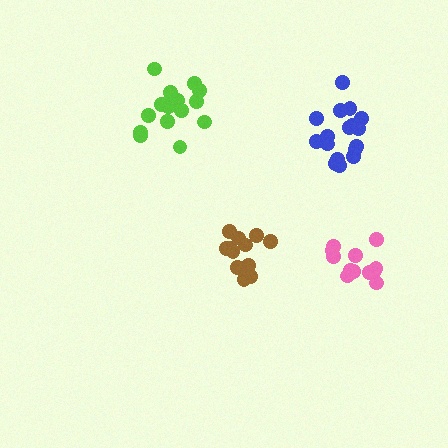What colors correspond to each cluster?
The clusters are colored: brown, pink, blue, lime.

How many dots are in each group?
Group 1: 13 dots, Group 2: 12 dots, Group 3: 18 dots, Group 4: 16 dots (59 total).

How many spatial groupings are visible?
There are 4 spatial groupings.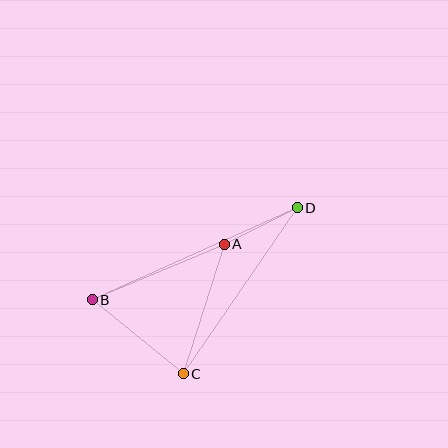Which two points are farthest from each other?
Points B and D are farthest from each other.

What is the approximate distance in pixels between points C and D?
The distance between C and D is approximately 201 pixels.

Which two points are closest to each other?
Points A and D are closest to each other.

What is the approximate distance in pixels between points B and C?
The distance between B and C is approximately 117 pixels.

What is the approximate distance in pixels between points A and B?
The distance between A and B is approximately 143 pixels.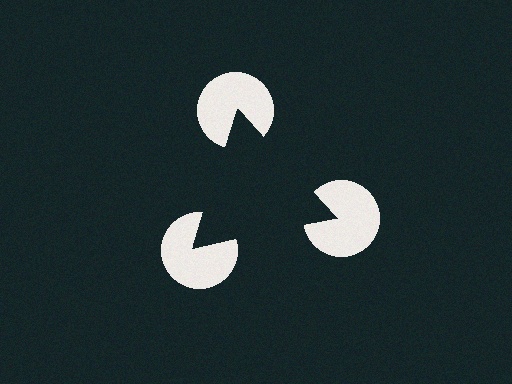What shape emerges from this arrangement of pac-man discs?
An illusory triangle — its edges are inferred from the aligned wedge cuts in the pac-man discs, not physically drawn.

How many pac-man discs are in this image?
There are 3 — one at each vertex of the illusory triangle.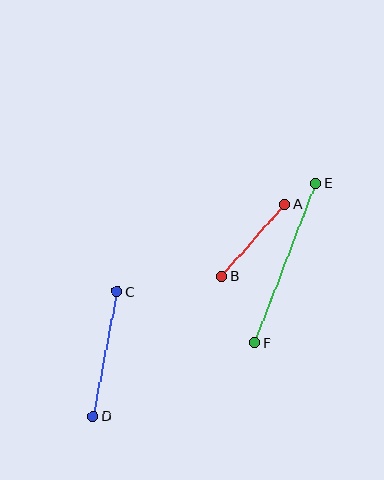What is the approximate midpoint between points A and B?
The midpoint is at approximately (253, 240) pixels.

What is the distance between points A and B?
The distance is approximately 96 pixels.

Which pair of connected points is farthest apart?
Points E and F are farthest apart.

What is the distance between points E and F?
The distance is approximately 171 pixels.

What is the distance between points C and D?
The distance is approximately 127 pixels.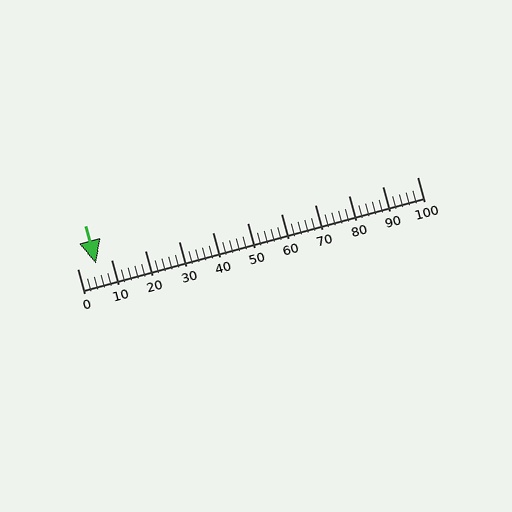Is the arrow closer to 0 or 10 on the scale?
The arrow is closer to 10.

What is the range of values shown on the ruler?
The ruler shows values from 0 to 100.